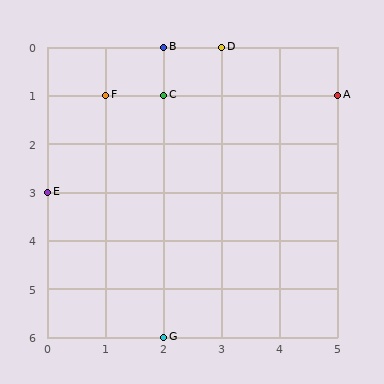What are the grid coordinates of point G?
Point G is at grid coordinates (2, 6).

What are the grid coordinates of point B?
Point B is at grid coordinates (2, 0).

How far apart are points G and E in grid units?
Points G and E are 2 columns and 3 rows apart (about 3.6 grid units diagonally).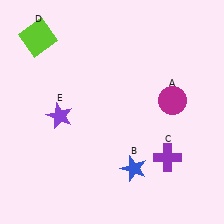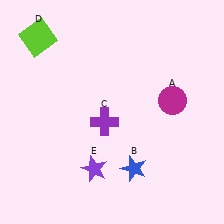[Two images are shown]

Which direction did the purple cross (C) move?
The purple cross (C) moved left.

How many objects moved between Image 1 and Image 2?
2 objects moved between the two images.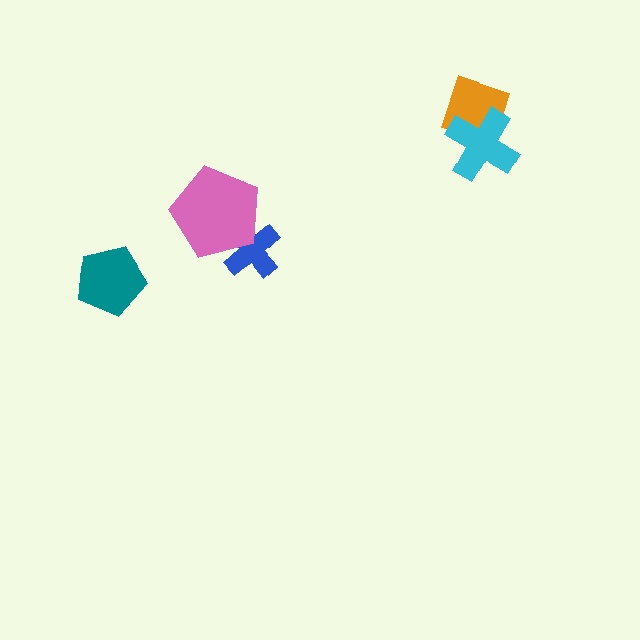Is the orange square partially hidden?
Yes, it is partially covered by another shape.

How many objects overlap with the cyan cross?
1 object overlaps with the cyan cross.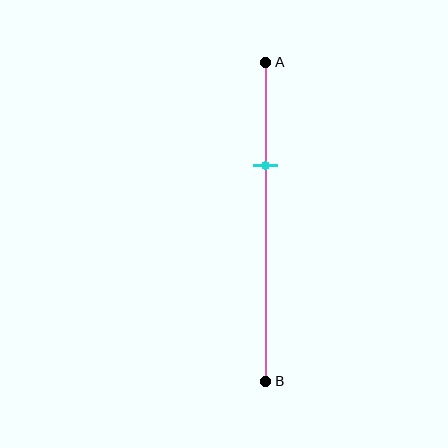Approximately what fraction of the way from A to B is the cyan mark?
The cyan mark is approximately 30% of the way from A to B.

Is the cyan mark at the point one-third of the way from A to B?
Yes, the mark is approximately at the one-third point.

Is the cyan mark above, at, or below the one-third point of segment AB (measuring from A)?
The cyan mark is approximately at the one-third point of segment AB.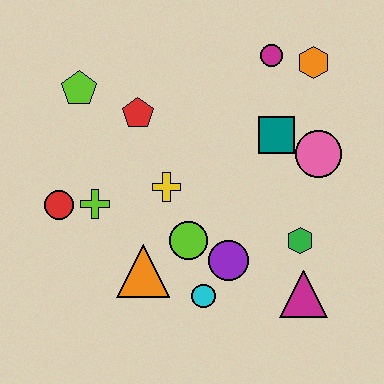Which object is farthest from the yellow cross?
The orange hexagon is farthest from the yellow cross.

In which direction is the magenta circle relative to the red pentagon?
The magenta circle is to the right of the red pentagon.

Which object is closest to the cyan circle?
The purple circle is closest to the cyan circle.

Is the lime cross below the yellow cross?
Yes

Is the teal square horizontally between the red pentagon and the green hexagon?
Yes